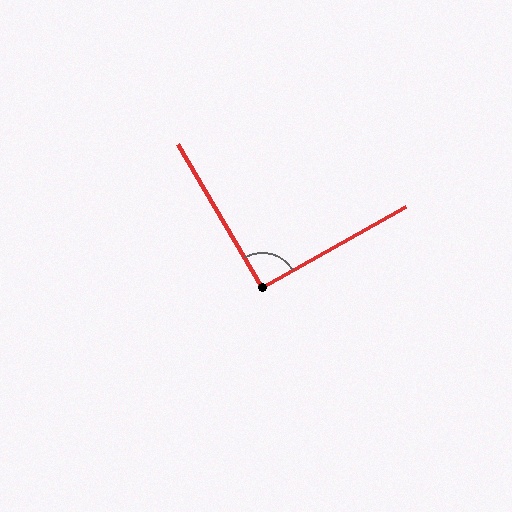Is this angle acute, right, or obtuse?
It is approximately a right angle.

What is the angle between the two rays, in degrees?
Approximately 91 degrees.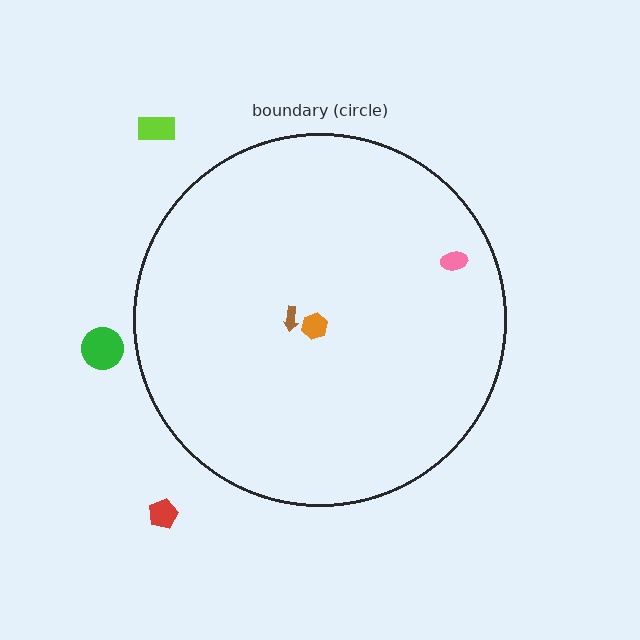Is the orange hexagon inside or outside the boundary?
Inside.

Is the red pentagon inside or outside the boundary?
Outside.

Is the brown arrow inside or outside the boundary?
Inside.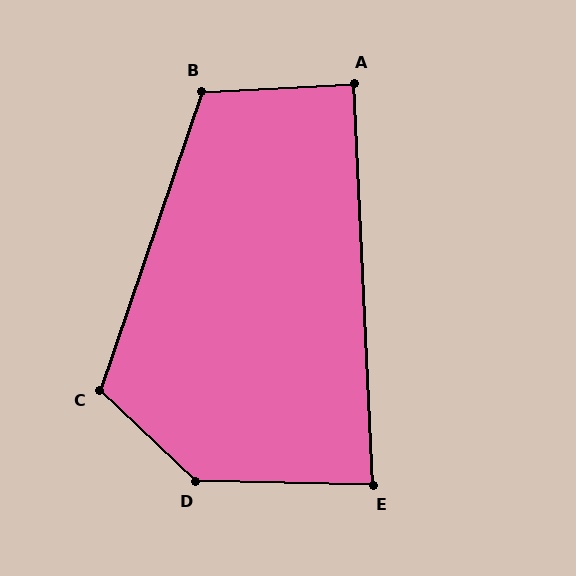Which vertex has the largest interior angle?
D, at approximately 138 degrees.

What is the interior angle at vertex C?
Approximately 115 degrees (obtuse).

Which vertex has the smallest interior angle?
E, at approximately 86 degrees.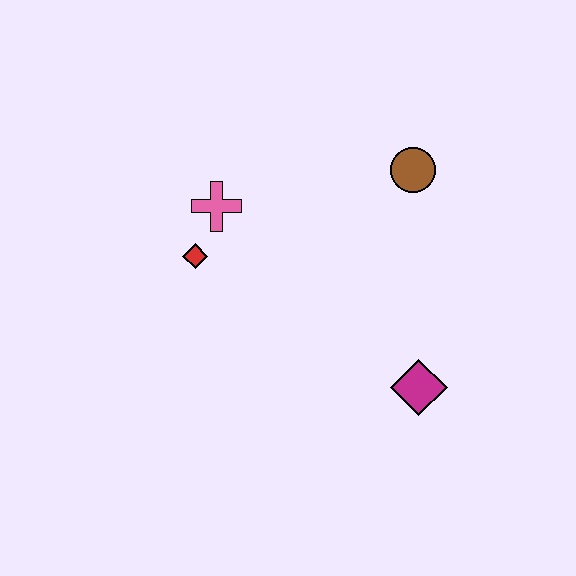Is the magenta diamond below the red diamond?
Yes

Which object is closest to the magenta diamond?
The brown circle is closest to the magenta diamond.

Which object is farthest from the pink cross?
The magenta diamond is farthest from the pink cross.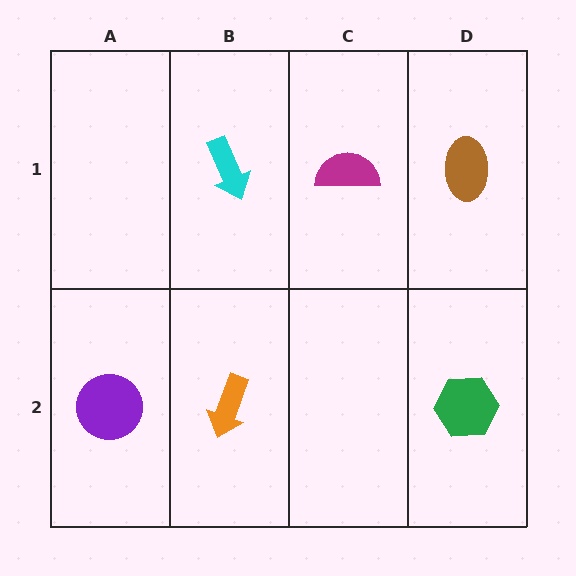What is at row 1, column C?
A magenta semicircle.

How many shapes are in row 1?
3 shapes.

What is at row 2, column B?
An orange arrow.